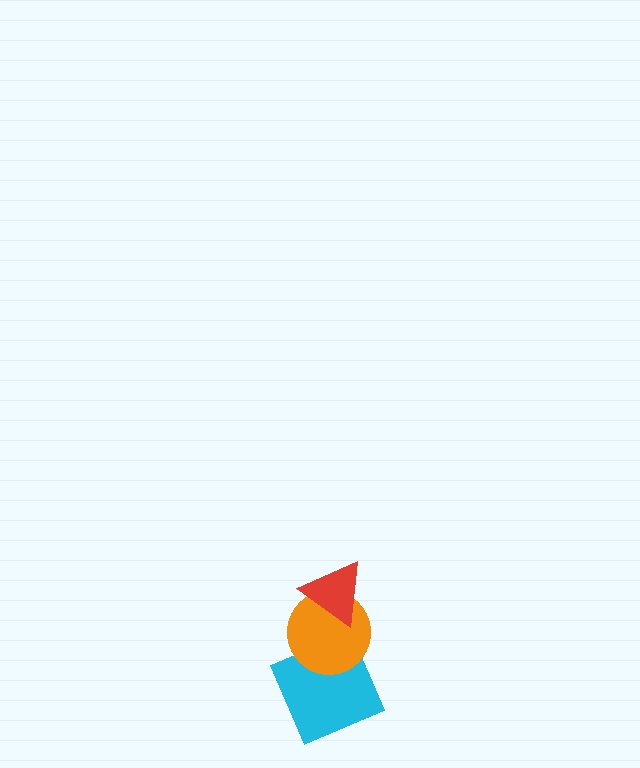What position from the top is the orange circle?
The orange circle is 2nd from the top.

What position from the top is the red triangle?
The red triangle is 1st from the top.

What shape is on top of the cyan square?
The orange circle is on top of the cyan square.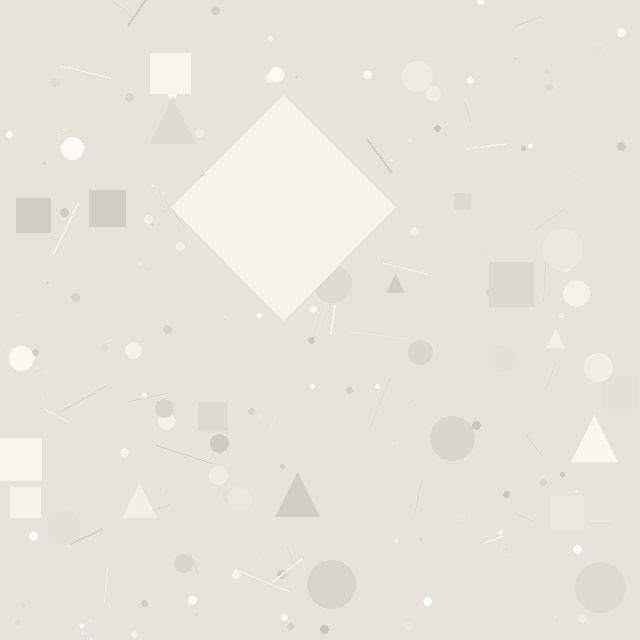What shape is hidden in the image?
A diamond is hidden in the image.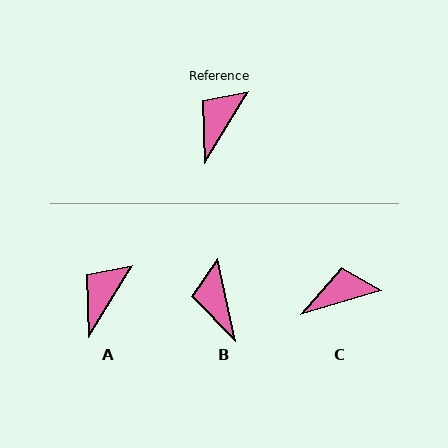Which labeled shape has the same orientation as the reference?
A.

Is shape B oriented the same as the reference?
No, it is off by about 43 degrees.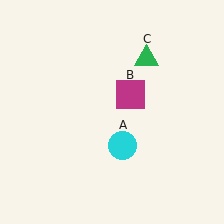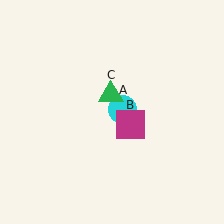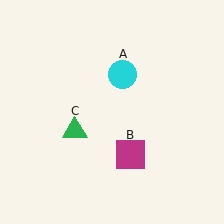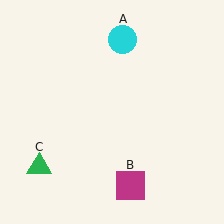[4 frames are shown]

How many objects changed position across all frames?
3 objects changed position: cyan circle (object A), magenta square (object B), green triangle (object C).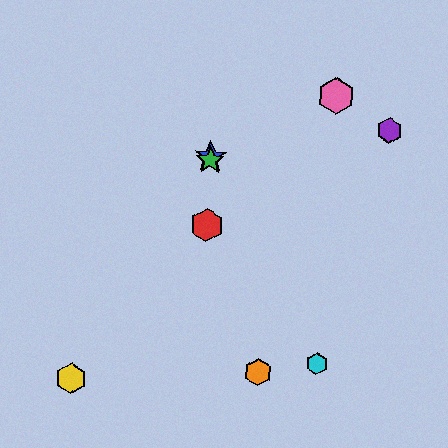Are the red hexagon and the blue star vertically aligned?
Yes, both are at x≈207.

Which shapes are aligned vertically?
The red hexagon, the blue star, the green star are aligned vertically.